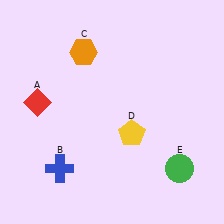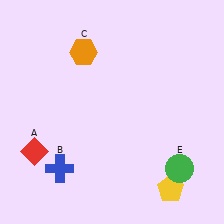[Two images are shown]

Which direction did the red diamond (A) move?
The red diamond (A) moved down.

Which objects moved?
The objects that moved are: the red diamond (A), the yellow pentagon (D).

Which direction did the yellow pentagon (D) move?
The yellow pentagon (D) moved down.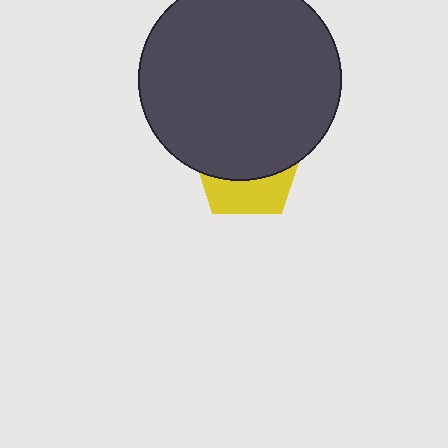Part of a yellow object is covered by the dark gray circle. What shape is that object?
It is a pentagon.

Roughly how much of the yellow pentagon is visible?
A small part of it is visible (roughly 36%).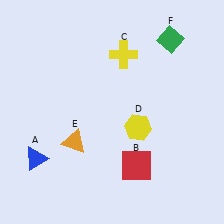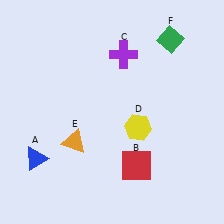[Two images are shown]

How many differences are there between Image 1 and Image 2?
There is 1 difference between the two images.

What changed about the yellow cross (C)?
In Image 1, C is yellow. In Image 2, it changed to purple.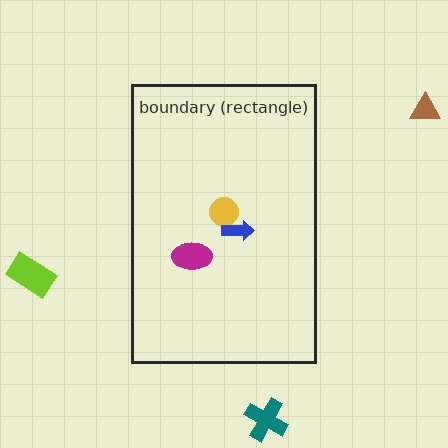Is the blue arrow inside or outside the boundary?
Inside.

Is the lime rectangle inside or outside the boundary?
Outside.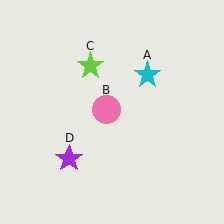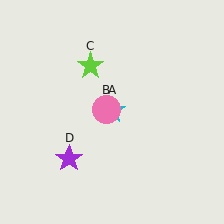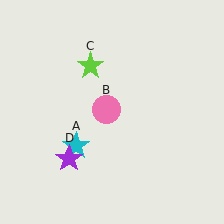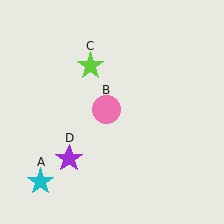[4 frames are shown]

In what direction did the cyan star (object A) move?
The cyan star (object A) moved down and to the left.